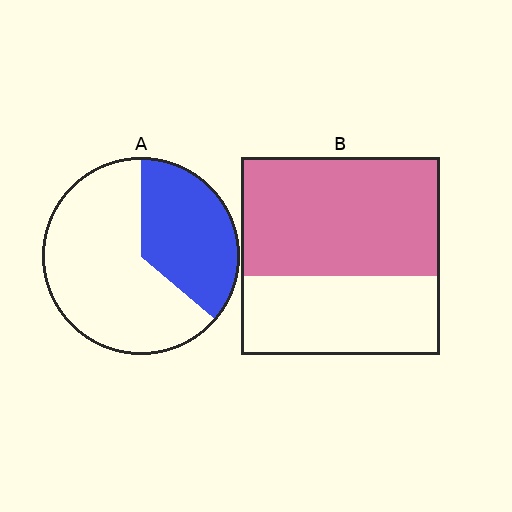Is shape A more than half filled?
No.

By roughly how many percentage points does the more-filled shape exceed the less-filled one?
By roughly 25 percentage points (B over A).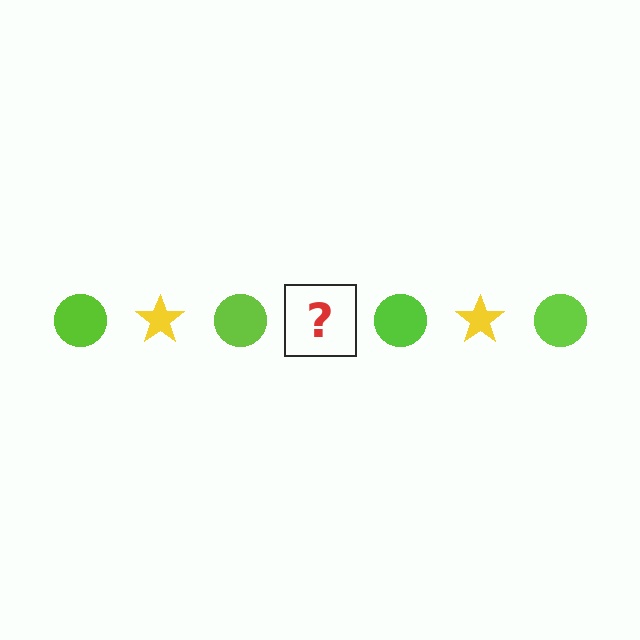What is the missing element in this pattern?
The missing element is a yellow star.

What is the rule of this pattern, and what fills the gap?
The rule is that the pattern alternates between lime circle and yellow star. The gap should be filled with a yellow star.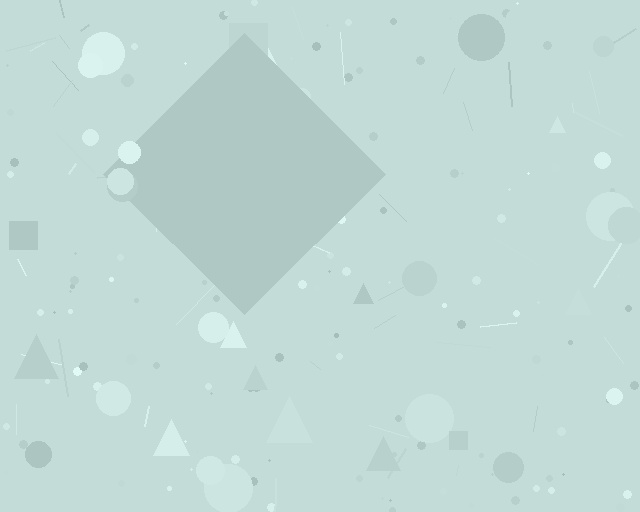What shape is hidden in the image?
A diamond is hidden in the image.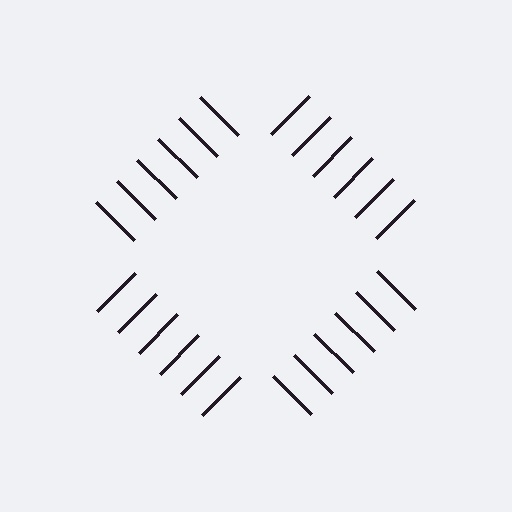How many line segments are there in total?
24 — 6 along each of the 4 edges.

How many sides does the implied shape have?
4 sides — the line-ends trace a square.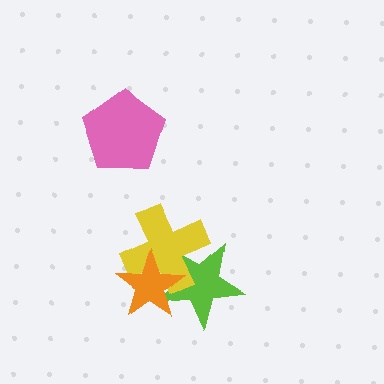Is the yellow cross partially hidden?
Yes, it is partially covered by another shape.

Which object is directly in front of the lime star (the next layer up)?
The yellow cross is directly in front of the lime star.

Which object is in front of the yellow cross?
The orange star is in front of the yellow cross.